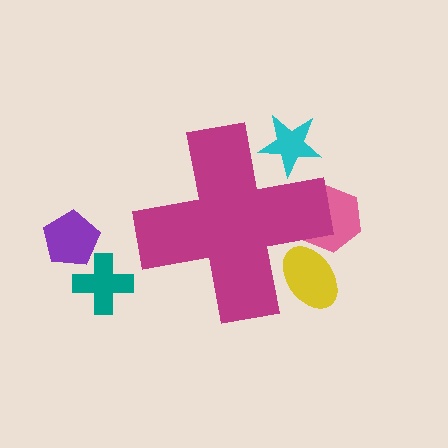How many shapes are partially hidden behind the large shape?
3 shapes are partially hidden.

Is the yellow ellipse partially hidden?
Yes, the yellow ellipse is partially hidden behind the magenta cross.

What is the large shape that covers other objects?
A magenta cross.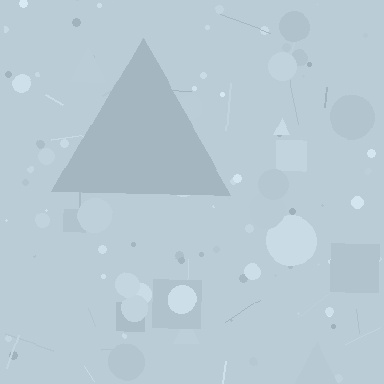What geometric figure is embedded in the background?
A triangle is embedded in the background.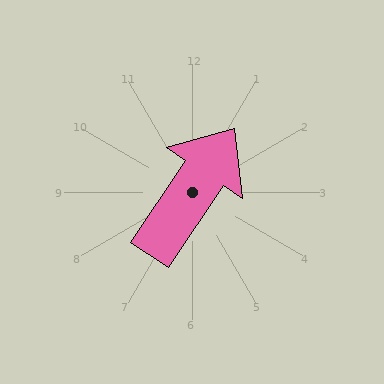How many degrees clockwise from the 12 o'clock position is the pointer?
Approximately 34 degrees.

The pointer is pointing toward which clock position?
Roughly 1 o'clock.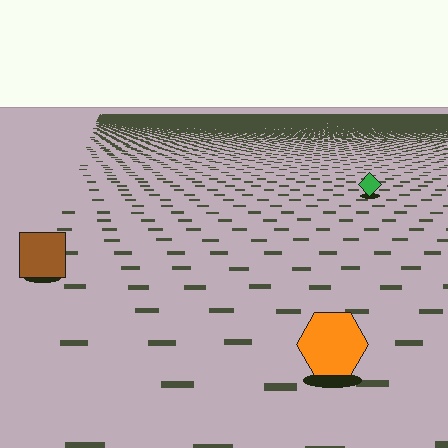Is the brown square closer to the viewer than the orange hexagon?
No. The orange hexagon is closer — you can tell from the texture gradient: the ground texture is coarser near it.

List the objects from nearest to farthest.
From nearest to farthest: the orange hexagon, the brown square, the green diamond.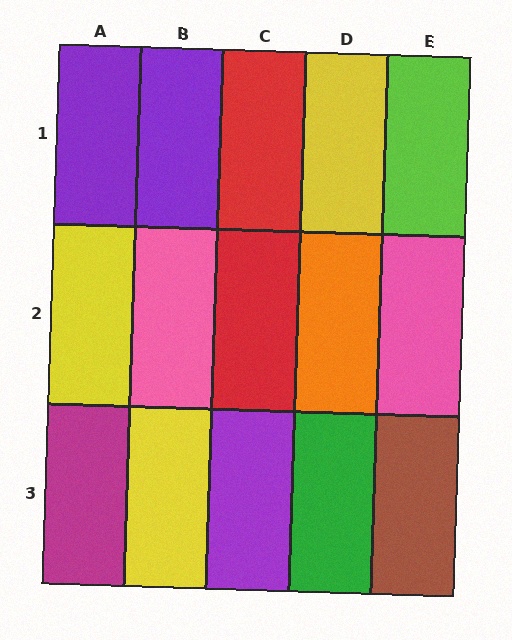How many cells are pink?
2 cells are pink.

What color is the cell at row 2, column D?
Orange.